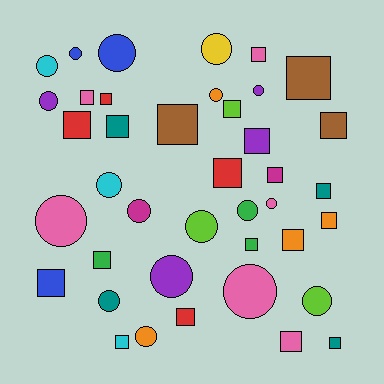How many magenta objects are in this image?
There are 2 magenta objects.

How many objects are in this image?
There are 40 objects.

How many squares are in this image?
There are 22 squares.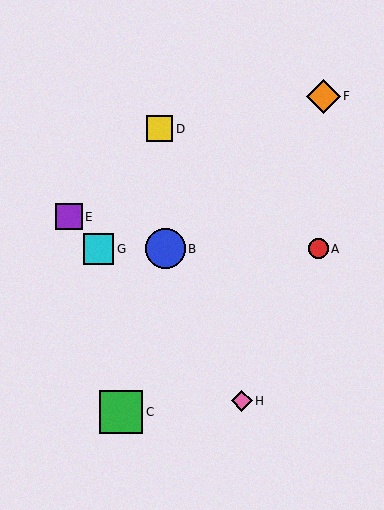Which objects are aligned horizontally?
Objects A, B, G are aligned horizontally.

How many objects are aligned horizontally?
3 objects (A, B, G) are aligned horizontally.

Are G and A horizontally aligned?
Yes, both are at y≈249.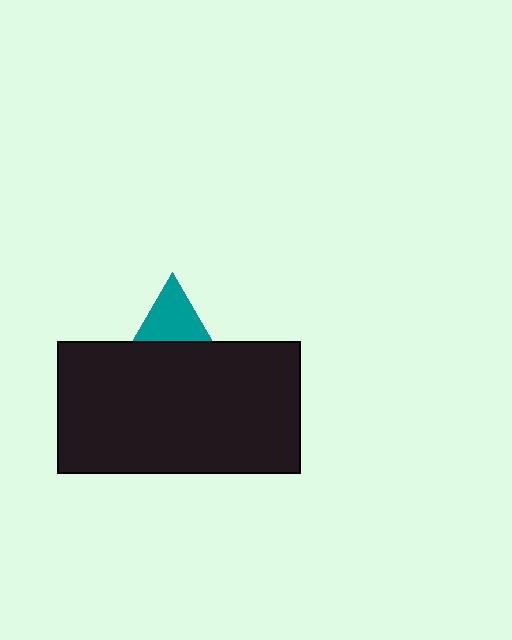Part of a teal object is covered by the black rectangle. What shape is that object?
It is a triangle.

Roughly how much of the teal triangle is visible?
A small part of it is visible (roughly 42%).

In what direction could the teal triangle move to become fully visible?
The teal triangle could move up. That would shift it out from behind the black rectangle entirely.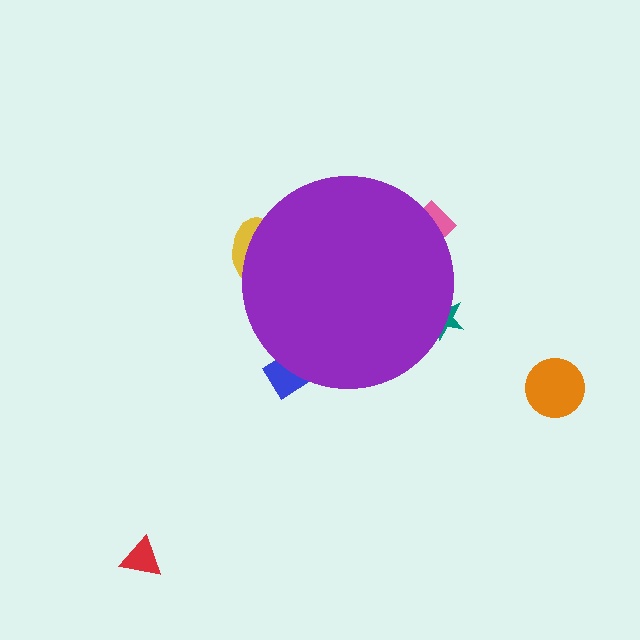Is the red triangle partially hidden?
No, the red triangle is fully visible.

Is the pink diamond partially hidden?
Yes, the pink diamond is partially hidden behind the purple circle.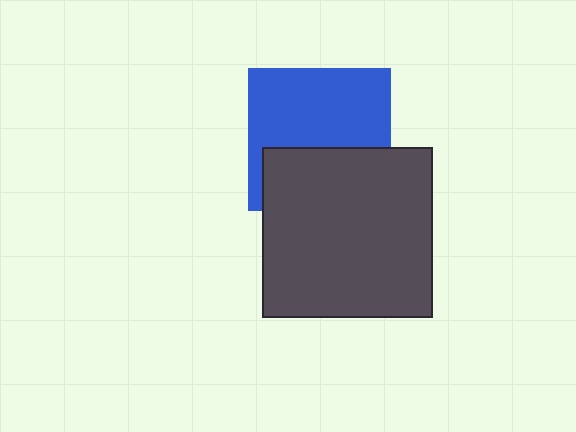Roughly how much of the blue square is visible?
About half of it is visible (roughly 60%).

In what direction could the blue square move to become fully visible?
The blue square could move up. That would shift it out from behind the dark gray square entirely.